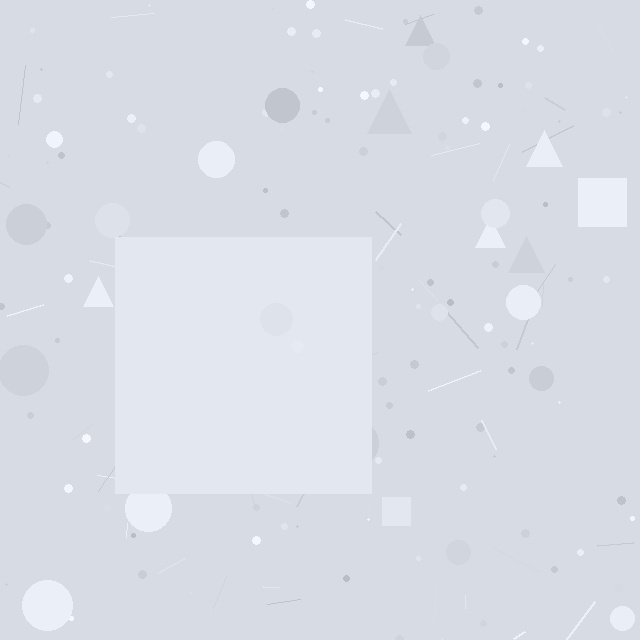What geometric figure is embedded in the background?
A square is embedded in the background.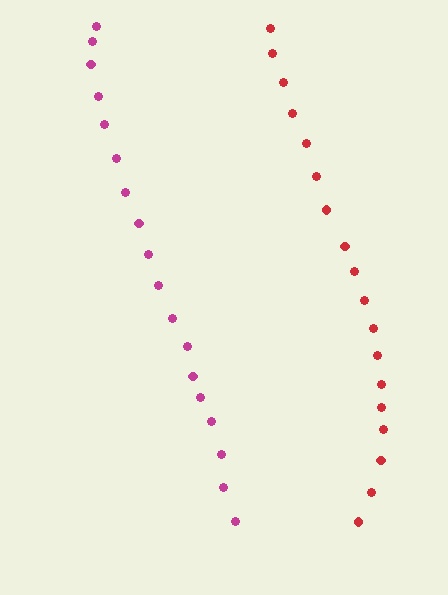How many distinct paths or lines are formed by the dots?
There are 2 distinct paths.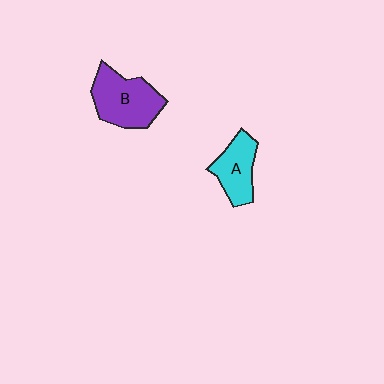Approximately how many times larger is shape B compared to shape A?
Approximately 1.4 times.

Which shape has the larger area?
Shape B (purple).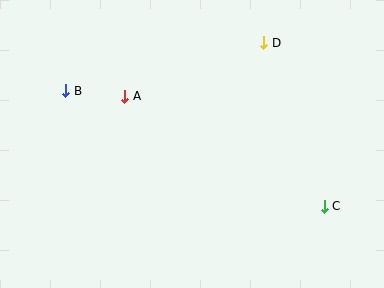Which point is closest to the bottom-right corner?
Point C is closest to the bottom-right corner.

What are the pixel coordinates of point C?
Point C is at (324, 206).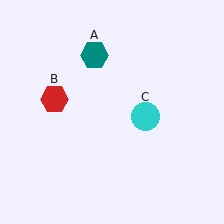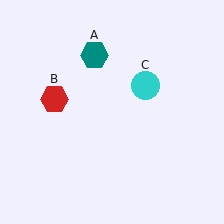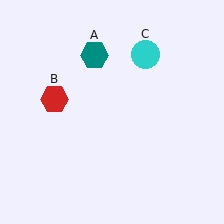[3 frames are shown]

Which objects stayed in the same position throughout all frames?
Teal hexagon (object A) and red hexagon (object B) remained stationary.